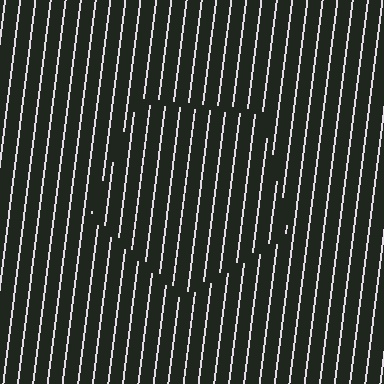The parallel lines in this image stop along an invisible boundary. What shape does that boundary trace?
An illusory pentagon. The interior of the shape contains the same grating, shifted by half a period — the contour is defined by the phase discontinuity where line-ends from the inner and outer gratings abut.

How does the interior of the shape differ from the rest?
The interior of the shape contains the same grating, shifted by half a period — the contour is defined by the phase discontinuity where line-ends from the inner and outer gratings abut.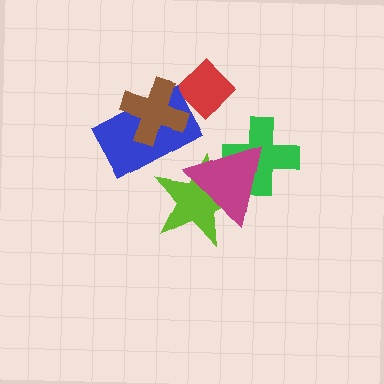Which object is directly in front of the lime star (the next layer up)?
The green cross is directly in front of the lime star.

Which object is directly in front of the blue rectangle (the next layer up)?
The lime star is directly in front of the blue rectangle.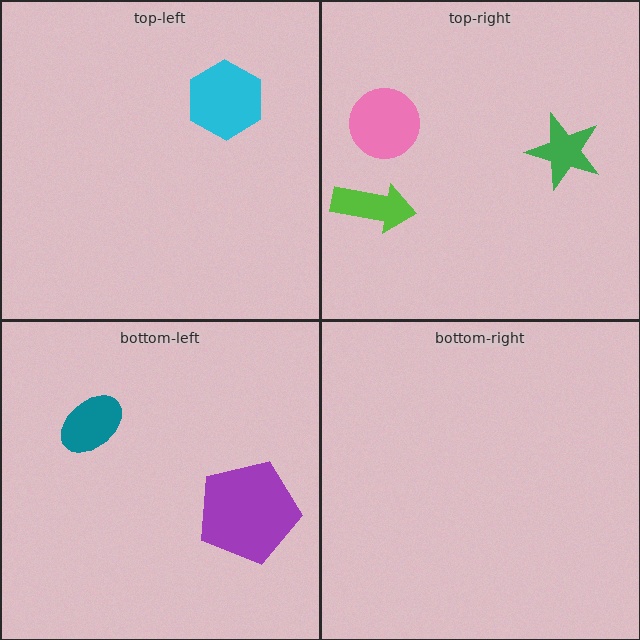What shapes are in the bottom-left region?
The purple pentagon, the teal ellipse.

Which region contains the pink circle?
The top-right region.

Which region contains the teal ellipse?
The bottom-left region.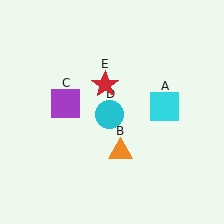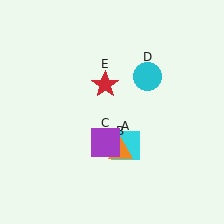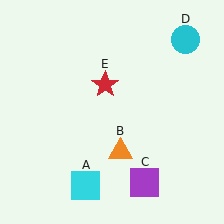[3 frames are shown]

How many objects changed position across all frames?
3 objects changed position: cyan square (object A), purple square (object C), cyan circle (object D).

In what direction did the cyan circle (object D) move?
The cyan circle (object D) moved up and to the right.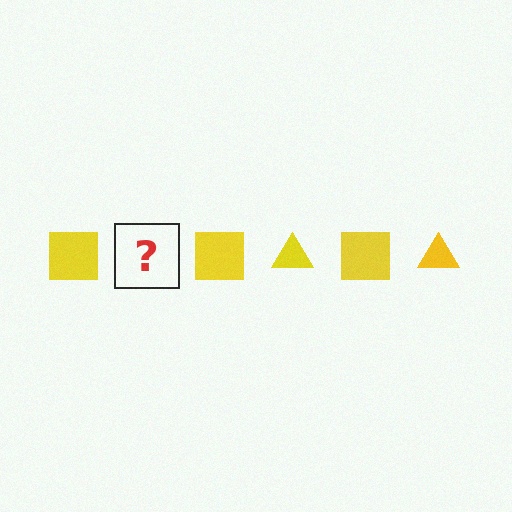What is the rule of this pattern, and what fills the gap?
The rule is that the pattern cycles through square, triangle shapes in yellow. The gap should be filled with a yellow triangle.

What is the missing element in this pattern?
The missing element is a yellow triangle.